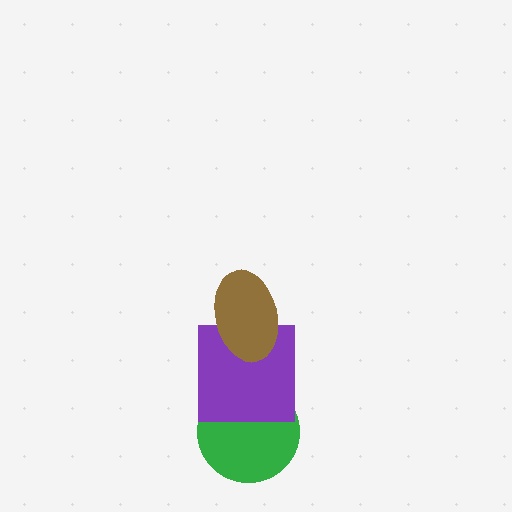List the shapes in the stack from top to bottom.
From top to bottom: the brown ellipse, the purple square, the green circle.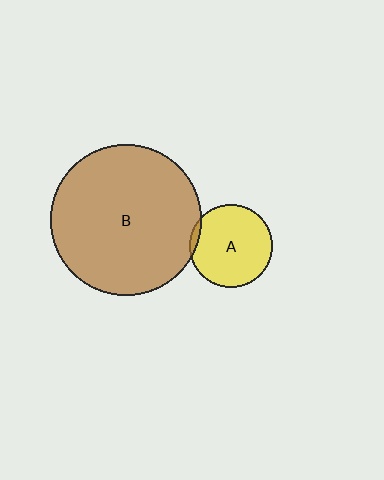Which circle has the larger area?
Circle B (brown).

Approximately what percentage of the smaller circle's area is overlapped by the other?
Approximately 5%.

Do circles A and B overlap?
Yes.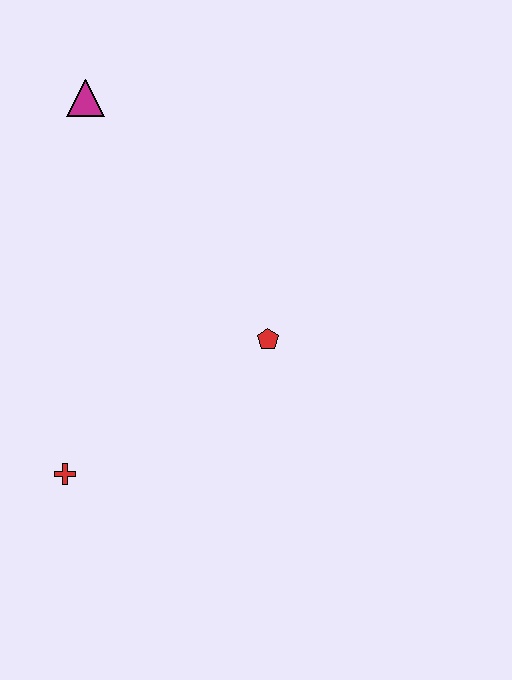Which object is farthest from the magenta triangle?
The red cross is farthest from the magenta triangle.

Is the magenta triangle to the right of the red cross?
Yes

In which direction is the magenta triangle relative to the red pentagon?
The magenta triangle is above the red pentagon.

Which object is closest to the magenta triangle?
The red pentagon is closest to the magenta triangle.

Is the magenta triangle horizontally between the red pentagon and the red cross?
Yes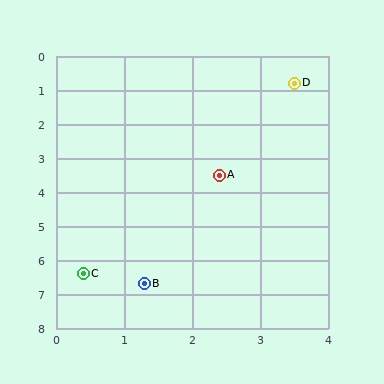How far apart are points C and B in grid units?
Points C and B are about 0.9 grid units apart.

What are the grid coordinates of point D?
Point D is at approximately (3.5, 0.8).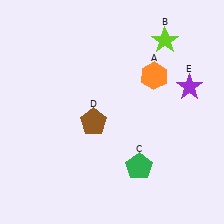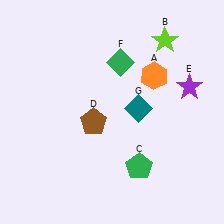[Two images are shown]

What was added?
A green diamond (F), a teal diamond (G) were added in Image 2.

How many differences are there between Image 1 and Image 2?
There are 2 differences between the two images.